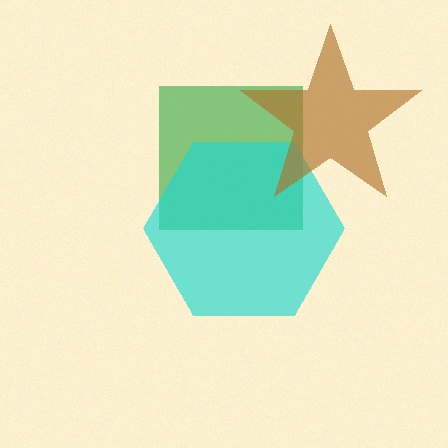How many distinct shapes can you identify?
There are 3 distinct shapes: a green square, a cyan hexagon, a brown star.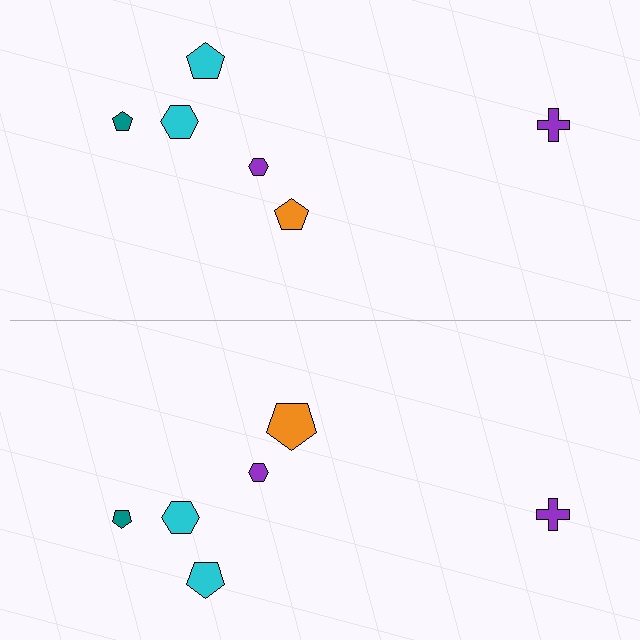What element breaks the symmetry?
The orange pentagon on the bottom side has a different size than its mirror counterpart.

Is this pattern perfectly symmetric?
No, the pattern is not perfectly symmetric. The orange pentagon on the bottom side has a different size than its mirror counterpart.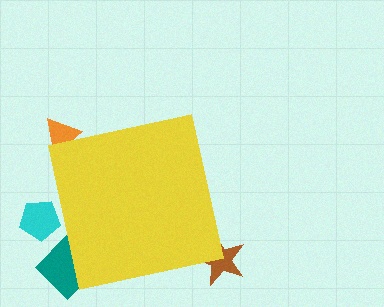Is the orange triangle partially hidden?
Yes, the orange triangle is partially hidden behind the yellow square.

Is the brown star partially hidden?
Yes, the brown star is partially hidden behind the yellow square.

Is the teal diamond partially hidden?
Yes, the teal diamond is partially hidden behind the yellow square.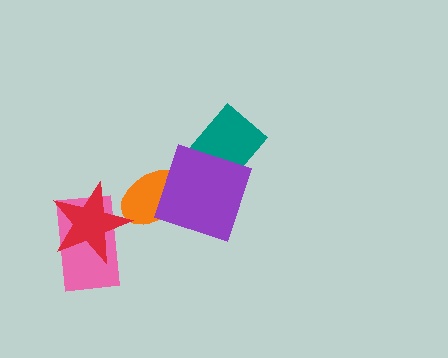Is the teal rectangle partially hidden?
Yes, it is partially covered by another shape.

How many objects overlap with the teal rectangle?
1 object overlaps with the teal rectangle.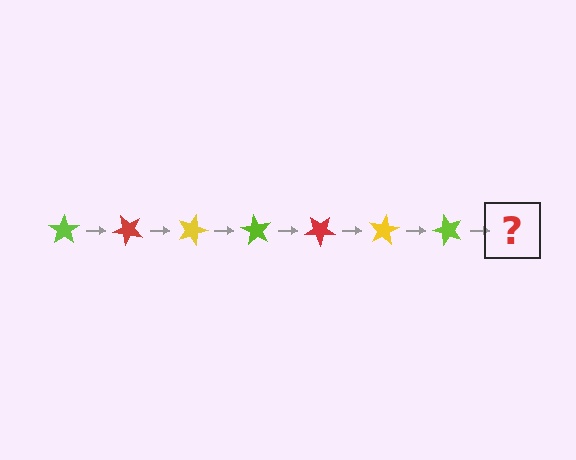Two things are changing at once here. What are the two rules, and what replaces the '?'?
The two rules are that it rotates 45 degrees each step and the color cycles through lime, red, and yellow. The '?' should be a red star, rotated 315 degrees from the start.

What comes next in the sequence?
The next element should be a red star, rotated 315 degrees from the start.